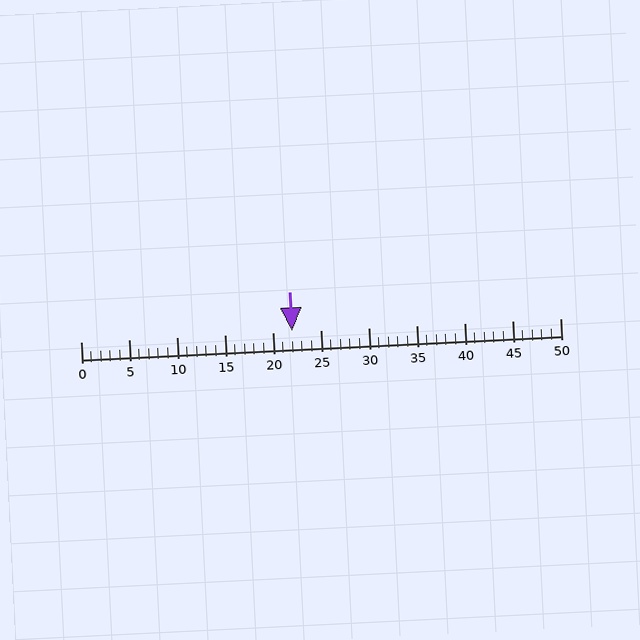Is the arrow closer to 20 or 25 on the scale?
The arrow is closer to 20.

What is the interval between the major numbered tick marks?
The major tick marks are spaced 5 units apart.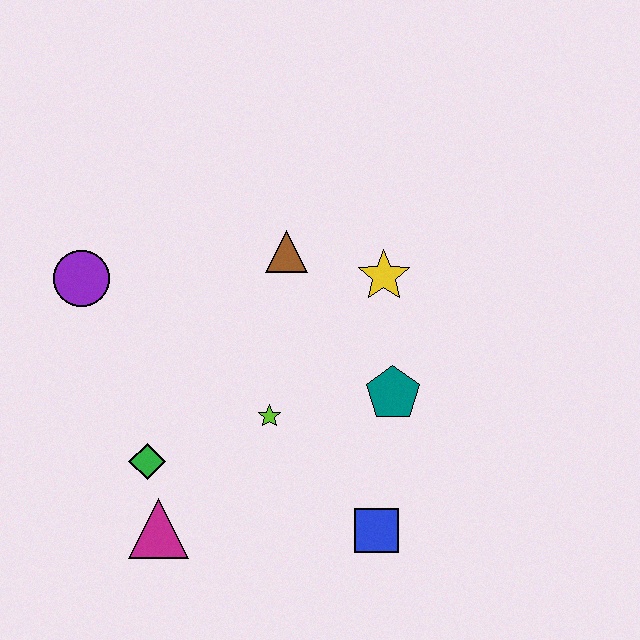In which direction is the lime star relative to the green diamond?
The lime star is to the right of the green diamond.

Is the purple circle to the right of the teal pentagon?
No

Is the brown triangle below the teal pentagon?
No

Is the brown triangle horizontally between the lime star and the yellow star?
Yes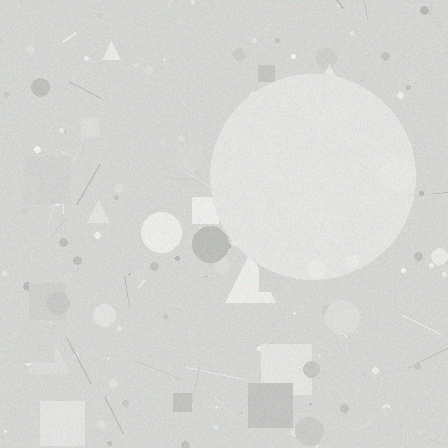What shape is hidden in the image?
A circle is hidden in the image.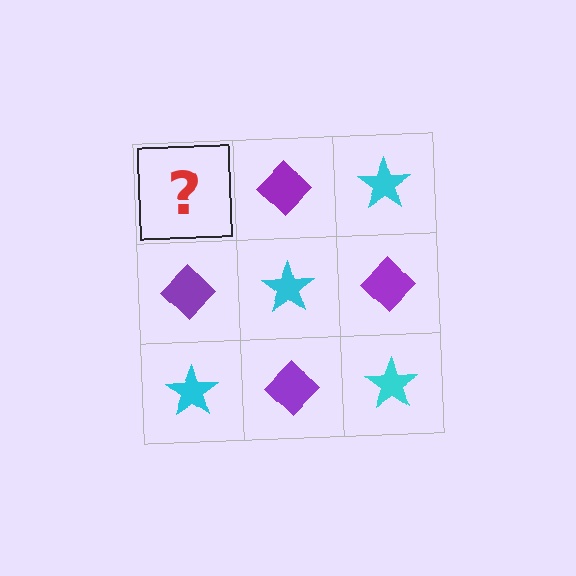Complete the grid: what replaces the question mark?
The question mark should be replaced with a cyan star.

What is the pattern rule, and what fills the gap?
The rule is that it alternates cyan star and purple diamond in a checkerboard pattern. The gap should be filled with a cyan star.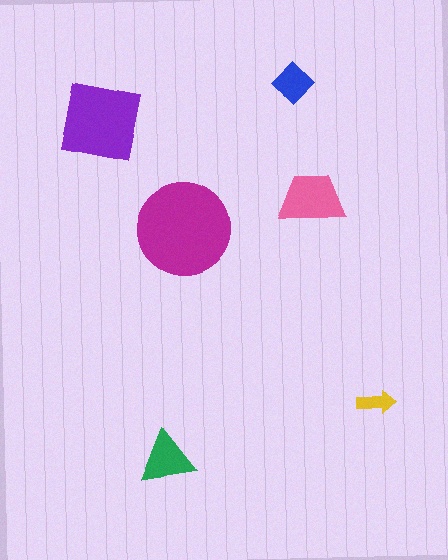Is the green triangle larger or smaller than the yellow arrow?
Larger.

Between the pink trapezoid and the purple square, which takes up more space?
The purple square.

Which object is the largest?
The magenta circle.